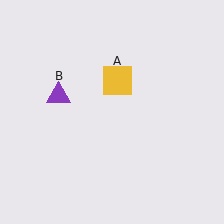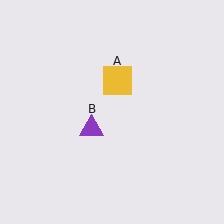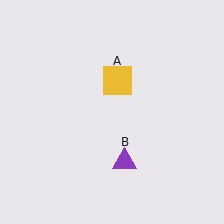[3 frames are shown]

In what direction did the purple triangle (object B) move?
The purple triangle (object B) moved down and to the right.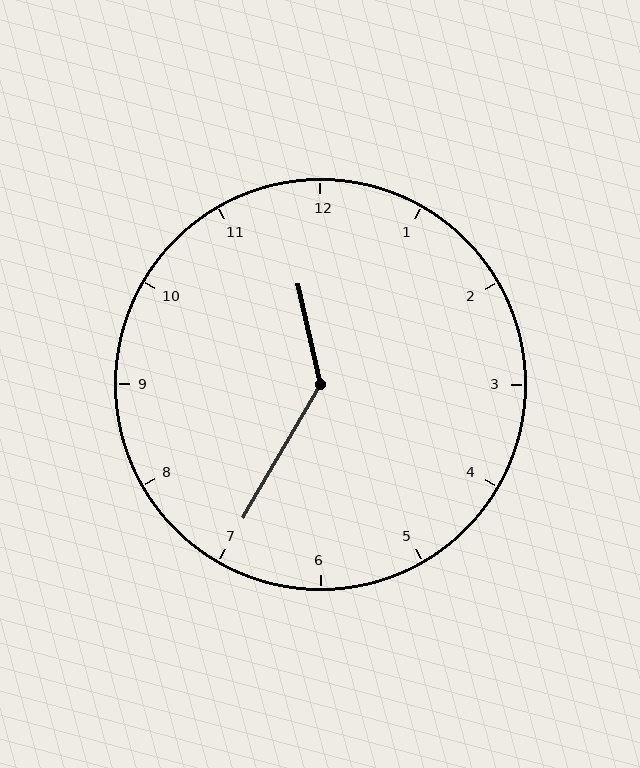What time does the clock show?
11:35.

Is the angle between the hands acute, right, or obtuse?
It is obtuse.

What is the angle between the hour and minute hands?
Approximately 138 degrees.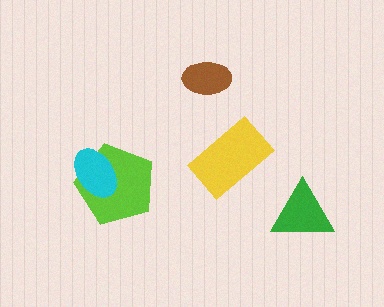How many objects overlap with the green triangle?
0 objects overlap with the green triangle.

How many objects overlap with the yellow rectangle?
0 objects overlap with the yellow rectangle.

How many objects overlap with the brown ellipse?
0 objects overlap with the brown ellipse.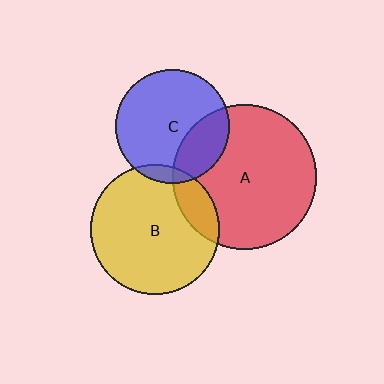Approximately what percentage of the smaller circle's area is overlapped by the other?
Approximately 15%.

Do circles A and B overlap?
Yes.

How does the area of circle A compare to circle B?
Approximately 1.2 times.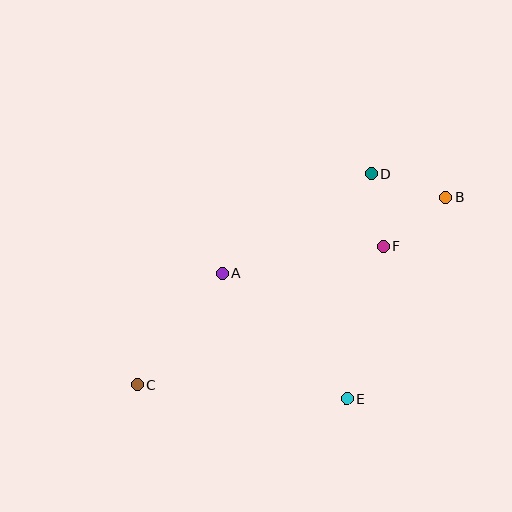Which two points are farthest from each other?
Points B and C are farthest from each other.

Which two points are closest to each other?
Points D and F are closest to each other.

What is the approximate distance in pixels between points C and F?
The distance between C and F is approximately 283 pixels.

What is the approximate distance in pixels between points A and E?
The distance between A and E is approximately 177 pixels.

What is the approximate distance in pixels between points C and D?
The distance between C and D is approximately 315 pixels.